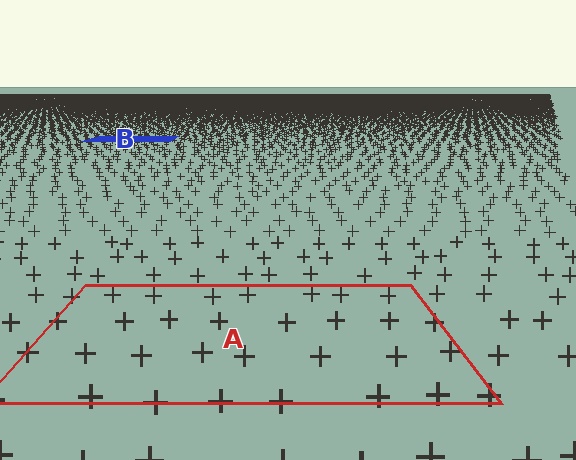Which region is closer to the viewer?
Region A is closer. The texture elements there are larger and more spread out.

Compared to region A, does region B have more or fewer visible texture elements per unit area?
Region B has more texture elements per unit area — they are packed more densely because it is farther away.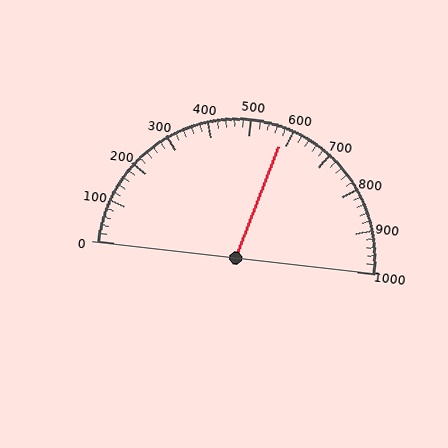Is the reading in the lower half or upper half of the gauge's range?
The reading is in the upper half of the range (0 to 1000).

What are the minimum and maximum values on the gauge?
The gauge ranges from 0 to 1000.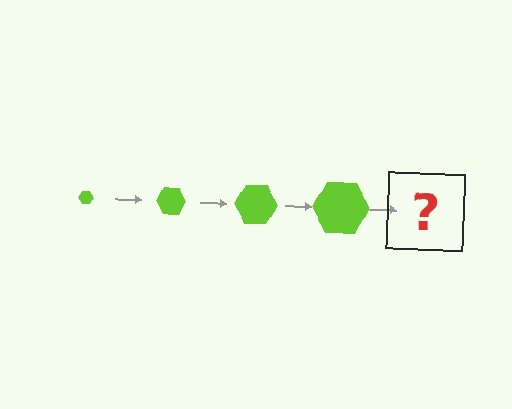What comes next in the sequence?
The next element should be a lime hexagon, larger than the previous one.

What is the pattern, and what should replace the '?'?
The pattern is that the hexagon gets progressively larger each step. The '?' should be a lime hexagon, larger than the previous one.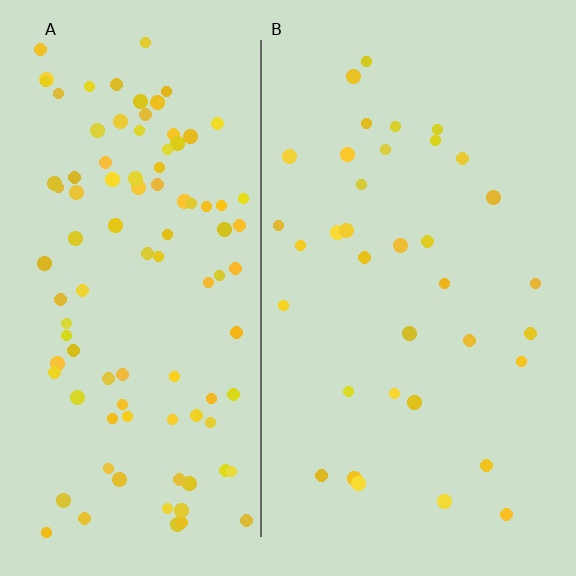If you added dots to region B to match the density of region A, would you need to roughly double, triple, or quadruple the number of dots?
Approximately triple.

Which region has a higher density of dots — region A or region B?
A (the left).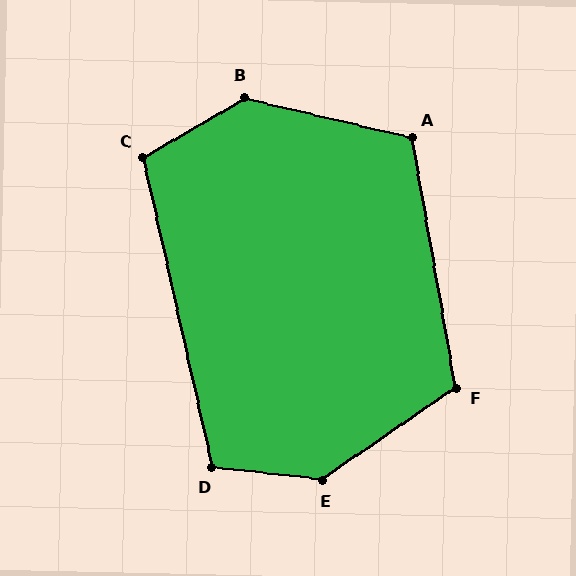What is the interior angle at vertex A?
Approximately 113 degrees (obtuse).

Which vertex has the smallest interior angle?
C, at approximately 108 degrees.